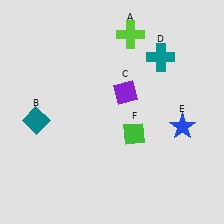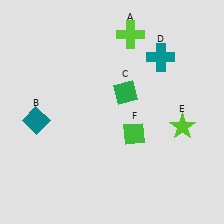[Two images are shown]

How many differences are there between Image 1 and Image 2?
There are 2 differences between the two images.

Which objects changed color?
C changed from purple to green. E changed from blue to lime.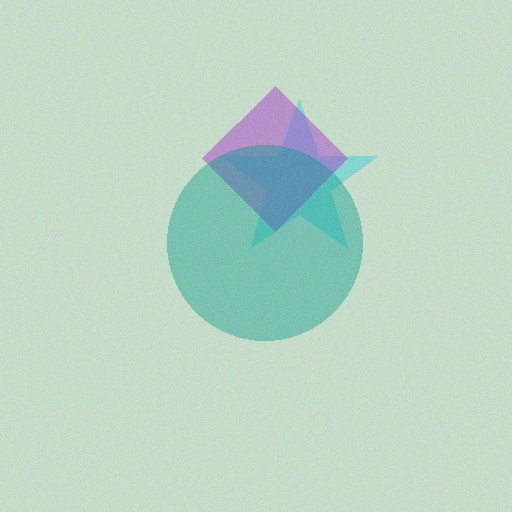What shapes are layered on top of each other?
The layered shapes are: a cyan star, a purple diamond, a teal circle.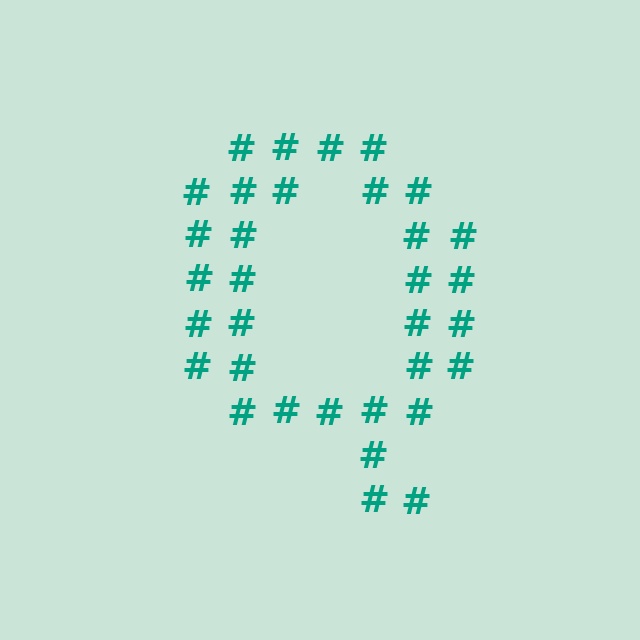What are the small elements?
The small elements are hash symbols.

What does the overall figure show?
The overall figure shows the letter Q.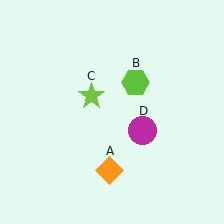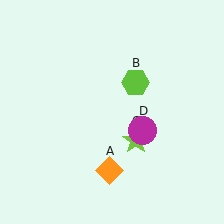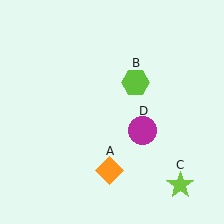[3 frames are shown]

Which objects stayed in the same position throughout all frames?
Orange diamond (object A) and lime hexagon (object B) and magenta circle (object D) remained stationary.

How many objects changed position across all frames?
1 object changed position: lime star (object C).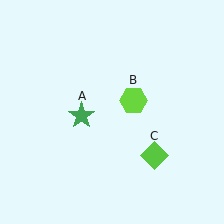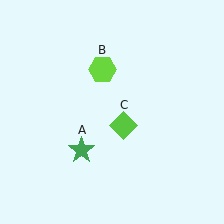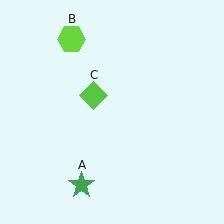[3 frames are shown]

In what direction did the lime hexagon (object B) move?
The lime hexagon (object B) moved up and to the left.